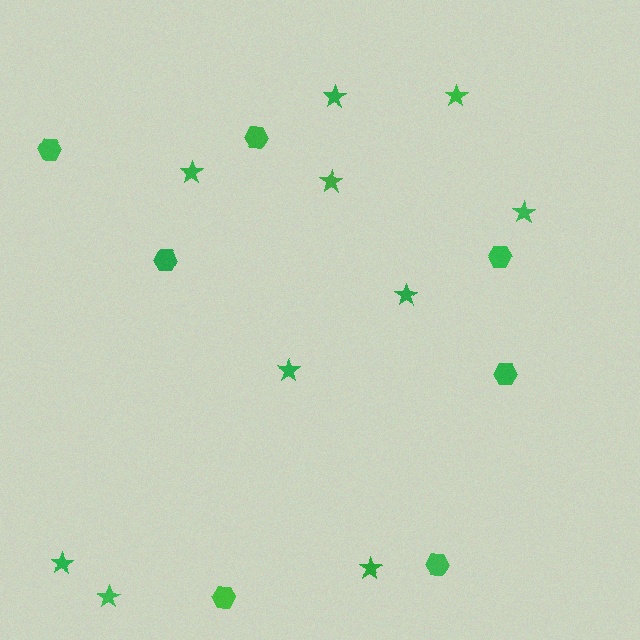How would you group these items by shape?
There are 2 groups: one group of stars (10) and one group of hexagons (7).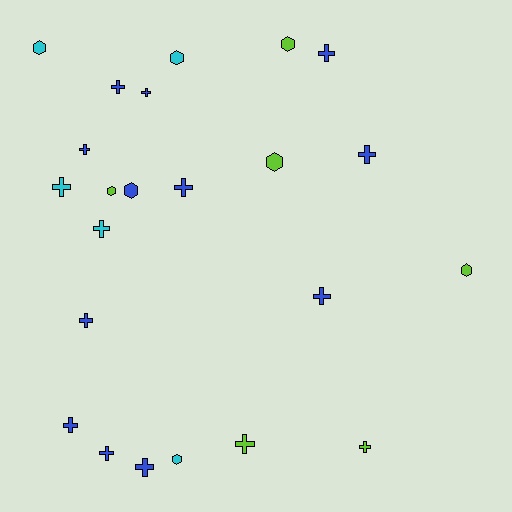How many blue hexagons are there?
There is 1 blue hexagon.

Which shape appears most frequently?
Cross, with 15 objects.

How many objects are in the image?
There are 23 objects.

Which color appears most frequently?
Blue, with 12 objects.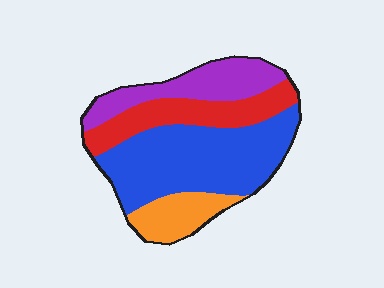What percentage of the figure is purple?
Purple covers 21% of the figure.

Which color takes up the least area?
Orange, at roughly 15%.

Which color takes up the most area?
Blue, at roughly 45%.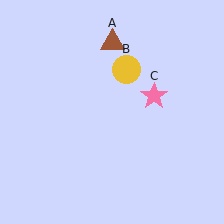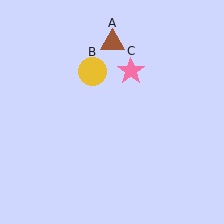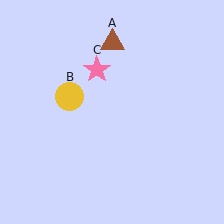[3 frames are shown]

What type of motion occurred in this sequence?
The yellow circle (object B), pink star (object C) rotated counterclockwise around the center of the scene.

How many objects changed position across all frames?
2 objects changed position: yellow circle (object B), pink star (object C).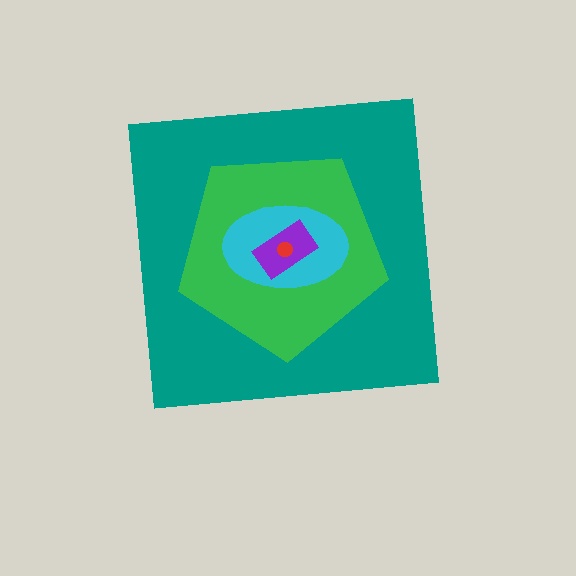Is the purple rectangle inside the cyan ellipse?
Yes.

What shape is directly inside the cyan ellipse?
The purple rectangle.